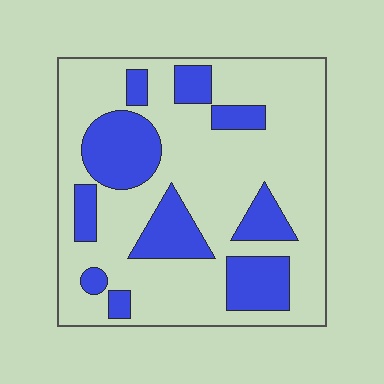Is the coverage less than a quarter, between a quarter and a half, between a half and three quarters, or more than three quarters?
Between a quarter and a half.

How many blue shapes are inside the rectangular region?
10.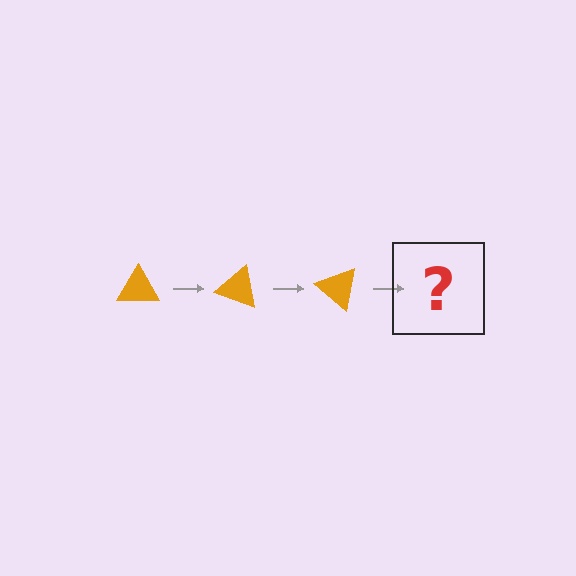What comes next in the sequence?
The next element should be an orange triangle rotated 60 degrees.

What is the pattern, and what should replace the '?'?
The pattern is that the triangle rotates 20 degrees each step. The '?' should be an orange triangle rotated 60 degrees.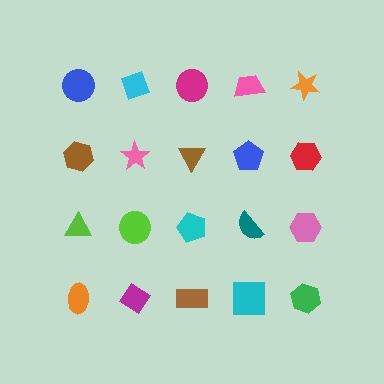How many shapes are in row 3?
5 shapes.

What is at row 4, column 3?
A brown rectangle.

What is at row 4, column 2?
A magenta diamond.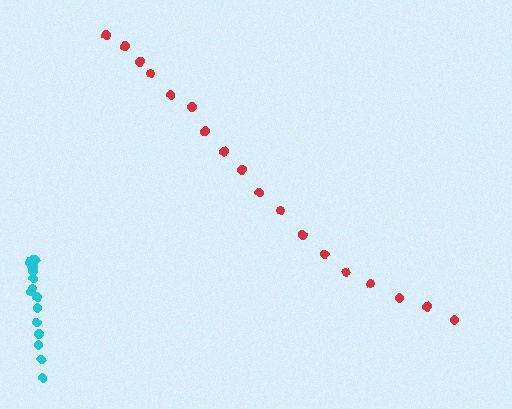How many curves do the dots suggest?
There are 2 distinct paths.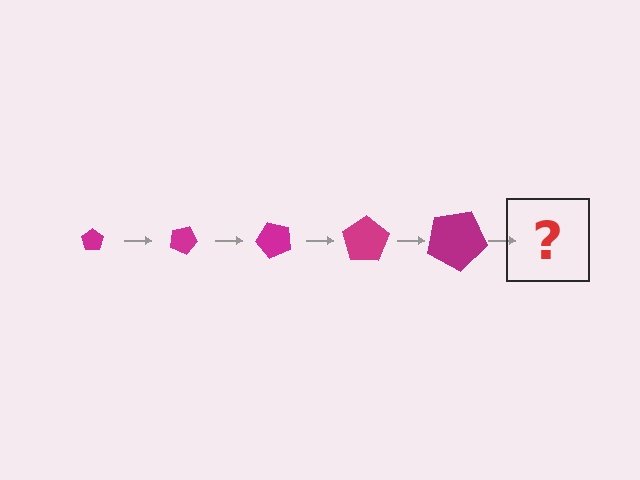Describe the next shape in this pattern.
It should be a pentagon, larger than the previous one and rotated 125 degrees from the start.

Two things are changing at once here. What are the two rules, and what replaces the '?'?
The two rules are that the pentagon grows larger each step and it rotates 25 degrees each step. The '?' should be a pentagon, larger than the previous one and rotated 125 degrees from the start.